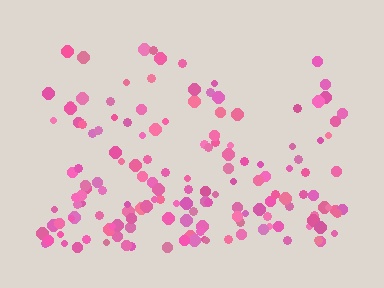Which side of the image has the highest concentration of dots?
The bottom.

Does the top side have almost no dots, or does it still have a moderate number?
Still a moderate number, just noticeably fewer than the bottom.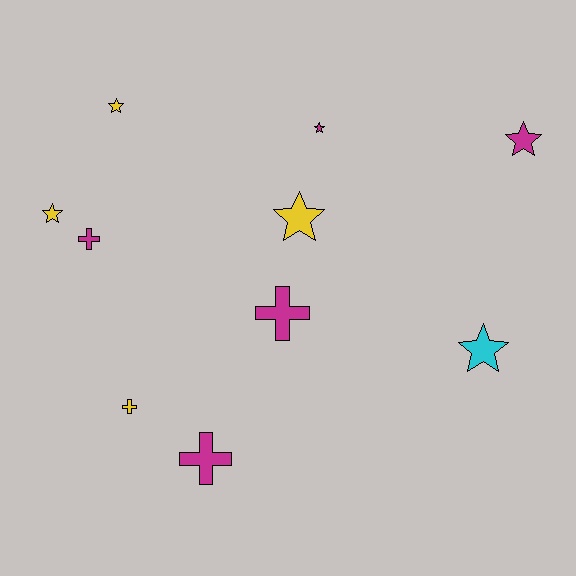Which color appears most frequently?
Magenta, with 5 objects.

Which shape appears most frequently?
Star, with 6 objects.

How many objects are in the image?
There are 10 objects.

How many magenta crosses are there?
There are 3 magenta crosses.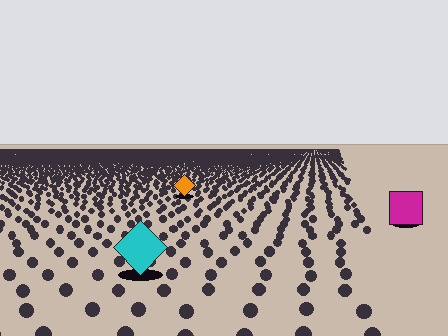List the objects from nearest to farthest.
From nearest to farthest: the cyan diamond, the magenta square, the orange diamond.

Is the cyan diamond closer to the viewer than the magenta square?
Yes. The cyan diamond is closer — you can tell from the texture gradient: the ground texture is coarser near it.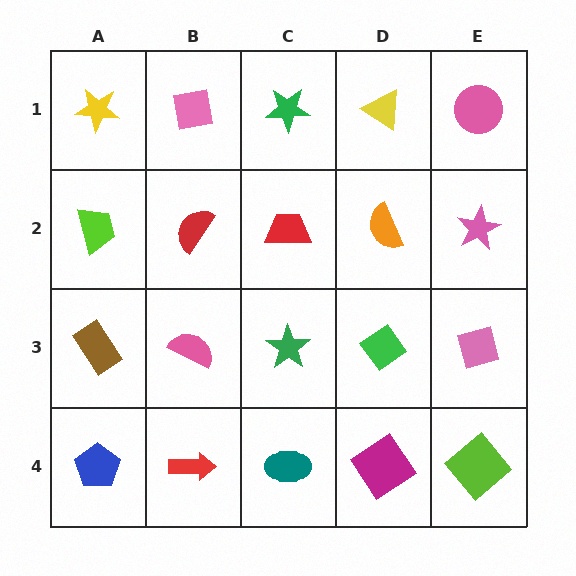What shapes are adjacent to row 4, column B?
A pink semicircle (row 3, column B), a blue pentagon (row 4, column A), a teal ellipse (row 4, column C).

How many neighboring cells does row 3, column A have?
3.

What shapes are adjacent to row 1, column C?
A red trapezoid (row 2, column C), a pink square (row 1, column B), a yellow triangle (row 1, column D).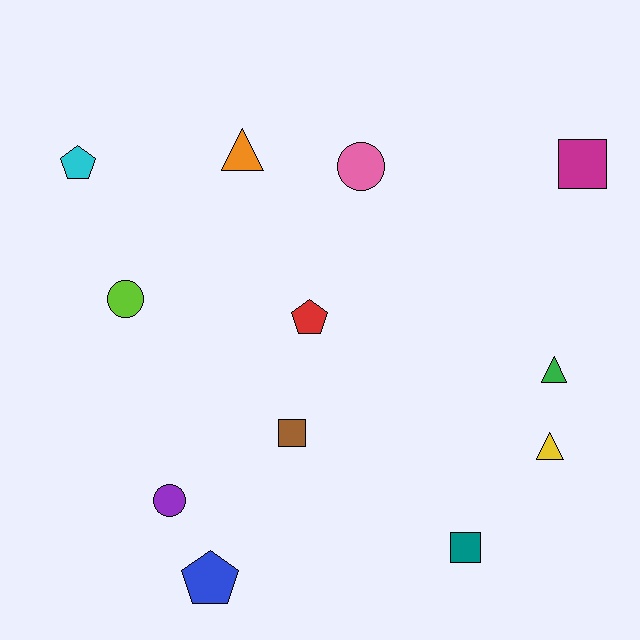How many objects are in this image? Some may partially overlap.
There are 12 objects.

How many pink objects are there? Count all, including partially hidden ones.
There is 1 pink object.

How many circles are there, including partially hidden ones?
There are 3 circles.